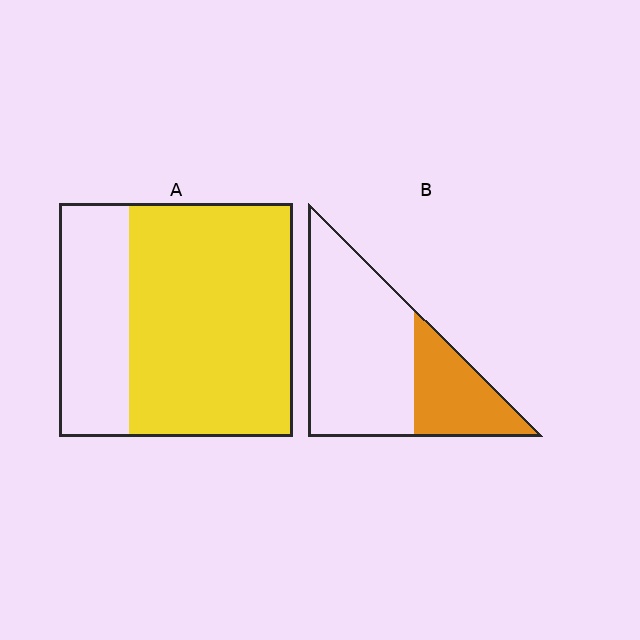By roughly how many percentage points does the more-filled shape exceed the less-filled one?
By roughly 40 percentage points (A over B).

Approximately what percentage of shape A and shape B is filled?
A is approximately 70% and B is approximately 30%.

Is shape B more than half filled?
No.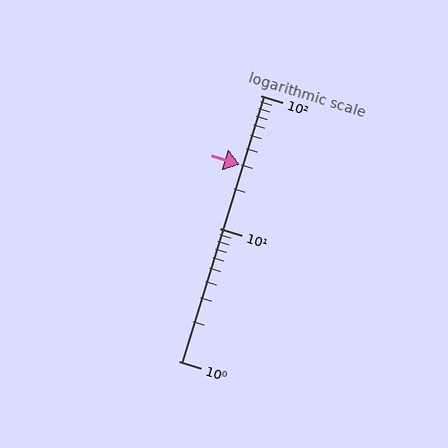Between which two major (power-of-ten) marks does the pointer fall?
The pointer is between 10 and 100.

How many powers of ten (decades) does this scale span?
The scale spans 2 decades, from 1 to 100.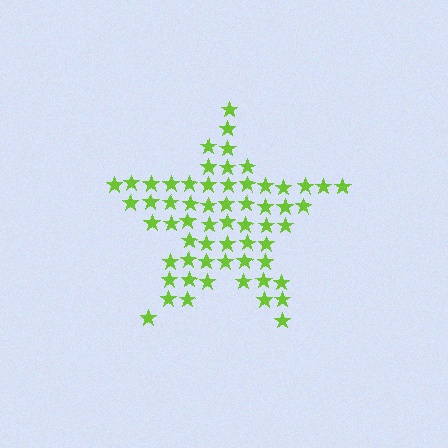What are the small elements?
The small elements are stars.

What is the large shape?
The large shape is a star.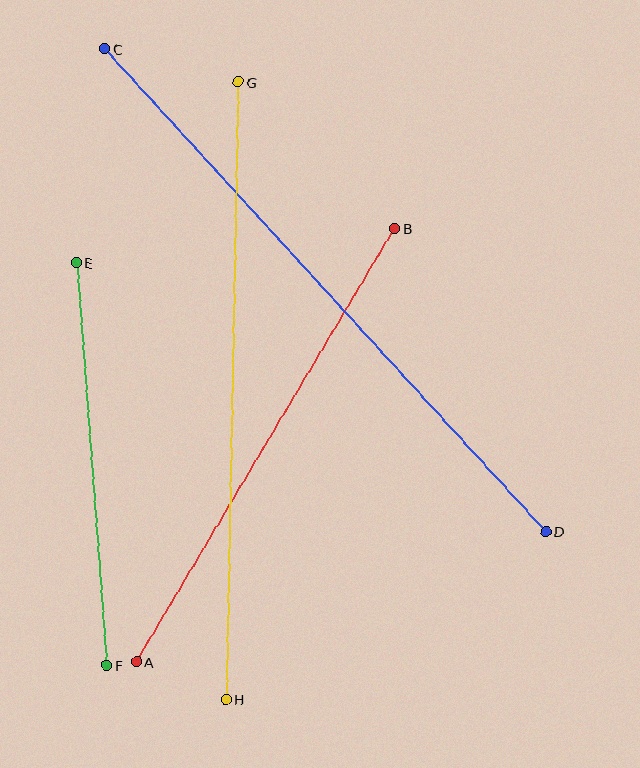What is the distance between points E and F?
The distance is approximately 404 pixels.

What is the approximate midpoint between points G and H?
The midpoint is at approximately (232, 391) pixels.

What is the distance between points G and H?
The distance is approximately 618 pixels.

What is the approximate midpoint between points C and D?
The midpoint is at approximately (325, 290) pixels.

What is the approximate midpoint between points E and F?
The midpoint is at approximately (92, 464) pixels.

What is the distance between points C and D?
The distance is approximately 654 pixels.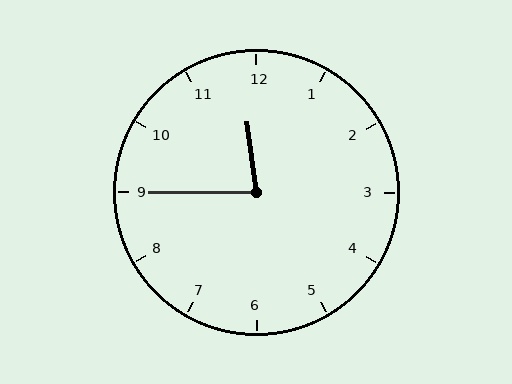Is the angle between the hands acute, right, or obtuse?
It is acute.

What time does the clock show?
11:45.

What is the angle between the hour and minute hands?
Approximately 82 degrees.